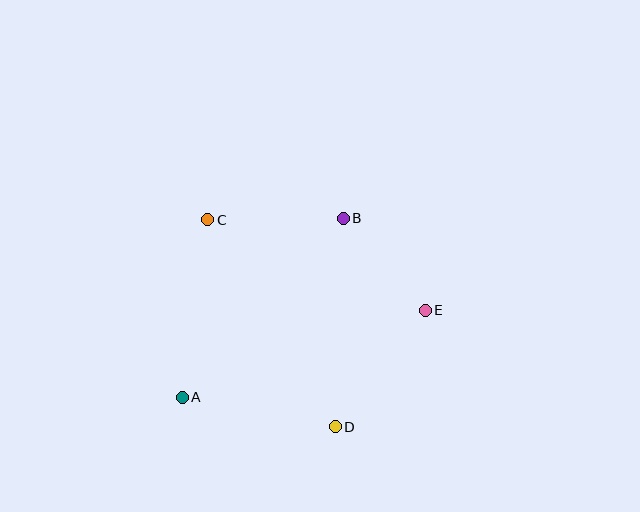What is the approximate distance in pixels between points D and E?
The distance between D and E is approximately 147 pixels.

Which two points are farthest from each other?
Points A and E are farthest from each other.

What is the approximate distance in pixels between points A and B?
The distance between A and B is approximately 241 pixels.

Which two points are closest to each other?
Points B and E are closest to each other.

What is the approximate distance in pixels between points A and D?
The distance between A and D is approximately 156 pixels.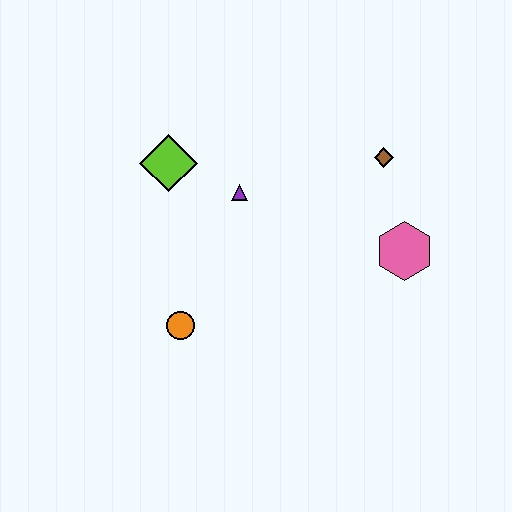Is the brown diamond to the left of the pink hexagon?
Yes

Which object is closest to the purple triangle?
The lime diamond is closest to the purple triangle.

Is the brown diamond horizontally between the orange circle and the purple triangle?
No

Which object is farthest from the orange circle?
The brown diamond is farthest from the orange circle.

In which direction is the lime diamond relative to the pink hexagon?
The lime diamond is to the left of the pink hexagon.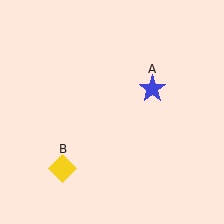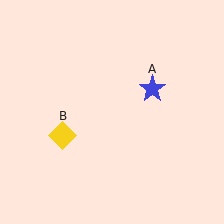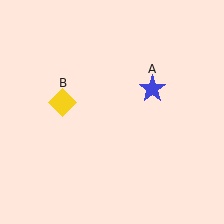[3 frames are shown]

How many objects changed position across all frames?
1 object changed position: yellow diamond (object B).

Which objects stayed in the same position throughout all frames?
Blue star (object A) remained stationary.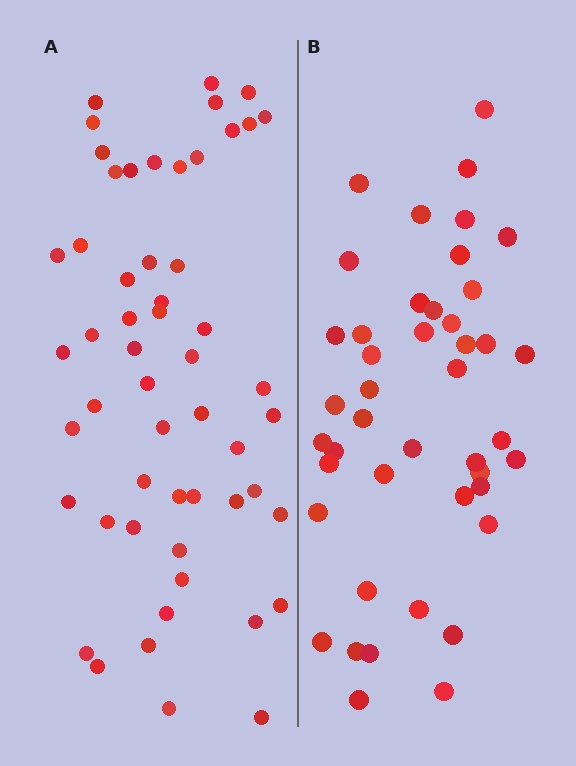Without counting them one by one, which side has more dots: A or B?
Region A (the left region) has more dots.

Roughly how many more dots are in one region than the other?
Region A has roughly 10 or so more dots than region B.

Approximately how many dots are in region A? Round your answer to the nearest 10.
About 50 dots. (The exact count is 54, which rounds to 50.)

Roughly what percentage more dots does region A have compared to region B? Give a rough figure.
About 25% more.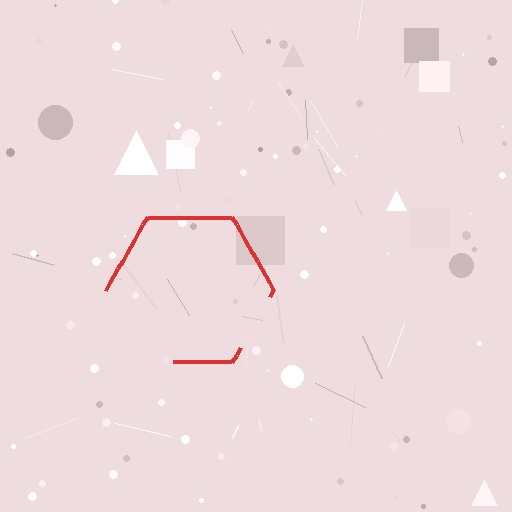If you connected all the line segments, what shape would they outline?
They would outline a hexagon.